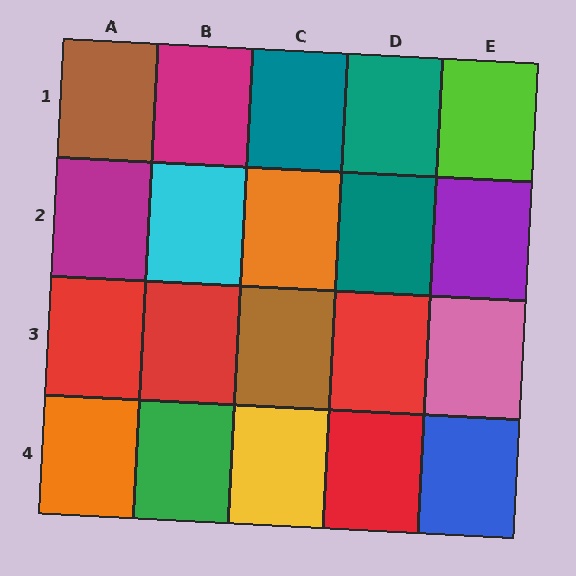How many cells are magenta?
2 cells are magenta.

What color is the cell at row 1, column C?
Teal.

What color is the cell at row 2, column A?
Magenta.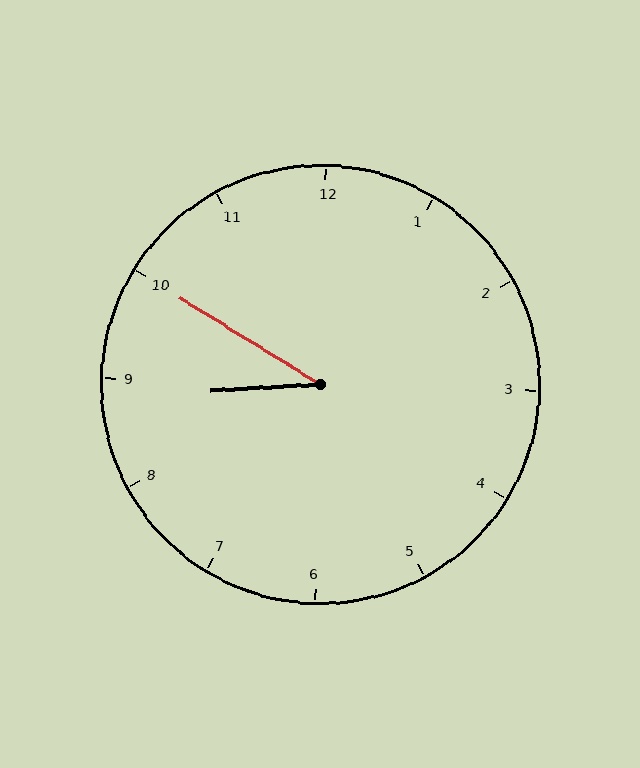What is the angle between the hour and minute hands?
Approximately 35 degrees.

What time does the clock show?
8:50.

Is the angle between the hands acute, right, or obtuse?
It is acute.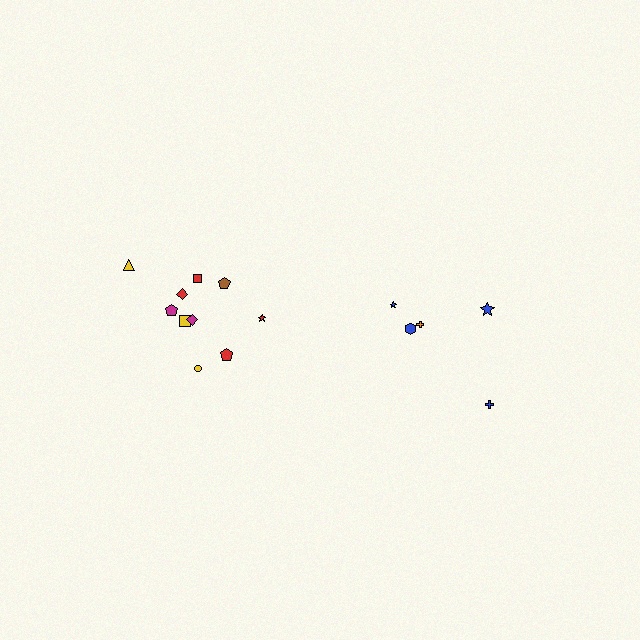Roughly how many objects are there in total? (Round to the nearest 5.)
Roughly 15 objects in total.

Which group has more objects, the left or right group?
The left group.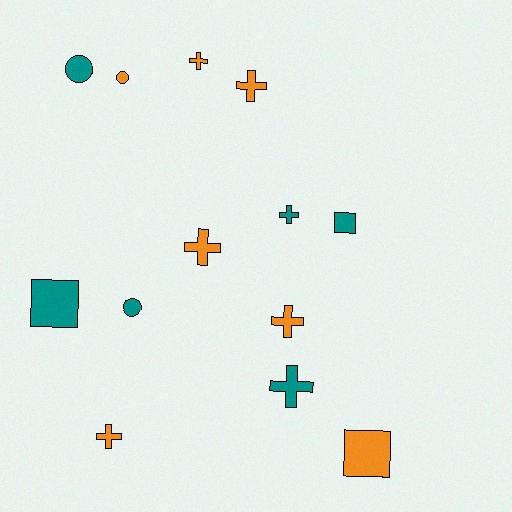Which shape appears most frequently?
Cross, with 7 objects.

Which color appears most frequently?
Orange, with 7 objects.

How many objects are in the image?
There are 13 objects.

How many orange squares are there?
There is 1 orange square.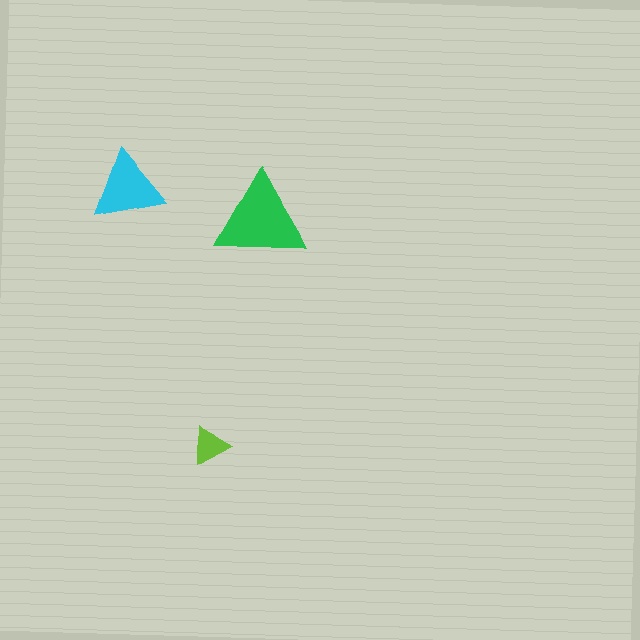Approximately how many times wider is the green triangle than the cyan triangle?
About 1.5 times wider.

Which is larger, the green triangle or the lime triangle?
The green one.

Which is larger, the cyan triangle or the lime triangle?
The cyan one.